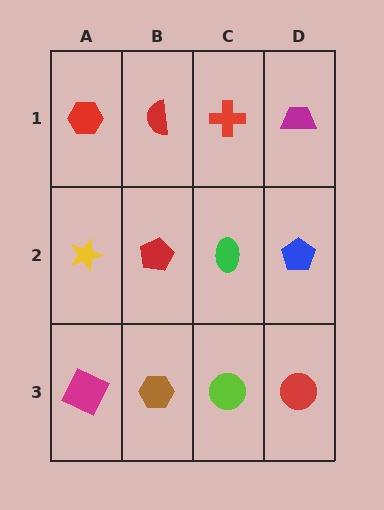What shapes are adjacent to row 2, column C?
A red cross (row 1, column C), a lime circle (row 3, column C), a red pentagon (row 2, column B), a blue pentagon (row 2, column D).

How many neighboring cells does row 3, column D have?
2.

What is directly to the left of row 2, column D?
A green ellipse.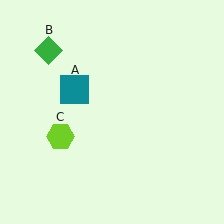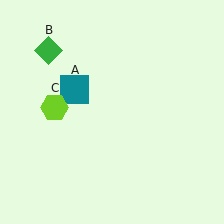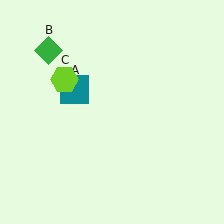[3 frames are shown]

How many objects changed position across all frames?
1 object changed position: lime hexagon (object C).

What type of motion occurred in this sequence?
The lime hexagon (object C) rotated clockwise around the center of the scene.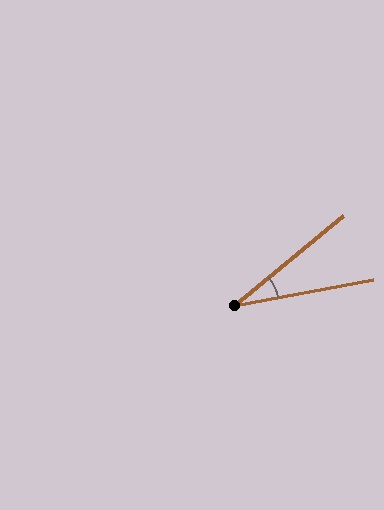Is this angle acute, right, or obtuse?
It is acute.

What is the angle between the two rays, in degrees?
Approximately 29 degrees.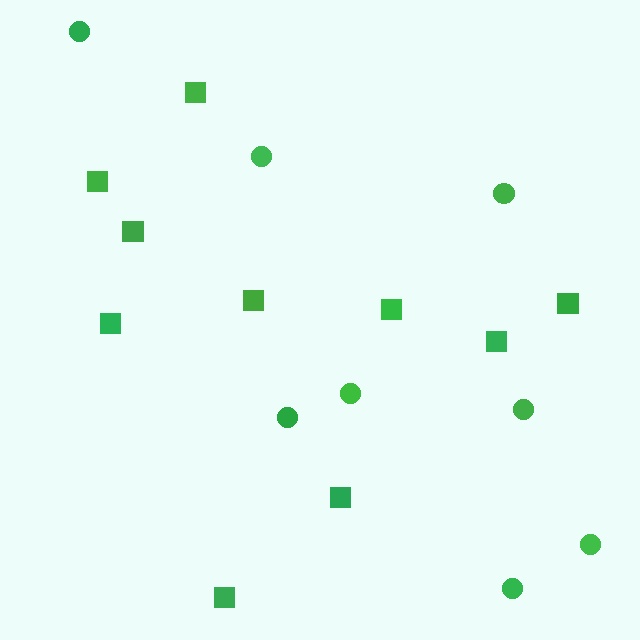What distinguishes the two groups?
There are 2 groups: one group of squares (10) and one group of circles (8).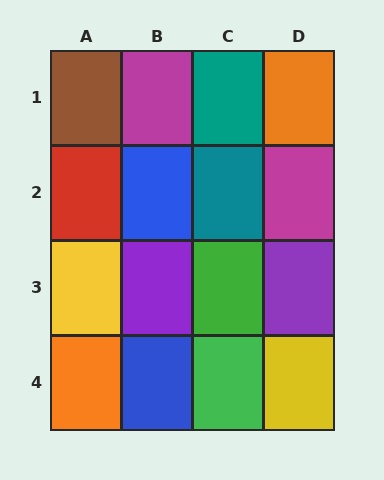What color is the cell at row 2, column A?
Red.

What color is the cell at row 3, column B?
Purple.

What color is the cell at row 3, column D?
Purple.